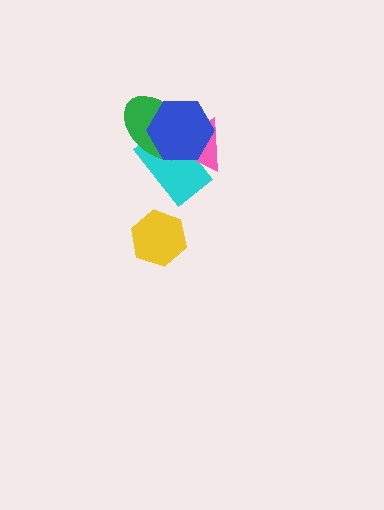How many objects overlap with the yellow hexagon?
0 objects overlap with the yellow hexagon.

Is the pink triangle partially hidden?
Yes, it is partially covered by another shape.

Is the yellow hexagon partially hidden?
No, no other shape covers it.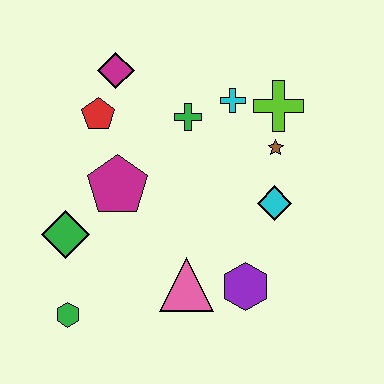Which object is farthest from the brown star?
The green hexagon is farthest from the brown star.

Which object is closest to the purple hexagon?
The pink triangle is closest to the purple hexagon.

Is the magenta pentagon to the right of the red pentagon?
Yes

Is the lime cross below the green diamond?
No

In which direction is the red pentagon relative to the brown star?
The red pentagon is to the left of the brown star.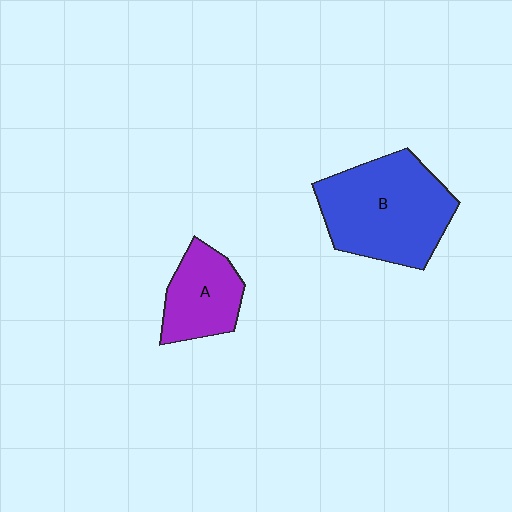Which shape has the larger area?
Shape B (blue).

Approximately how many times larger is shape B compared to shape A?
Approximately 1.9 times.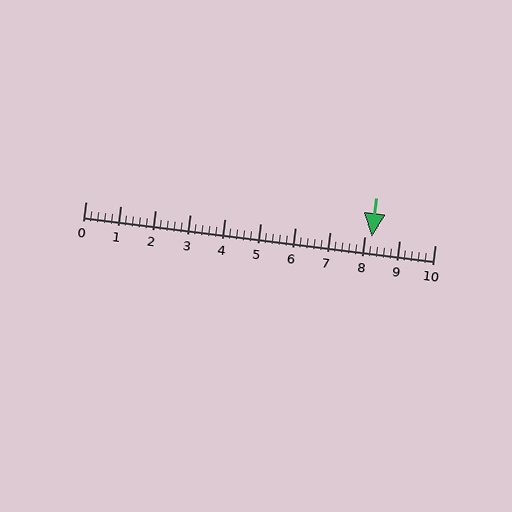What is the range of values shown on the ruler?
The ruler shows values from 0 to 10.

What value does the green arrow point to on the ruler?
The green arrow points to approximately 8.2.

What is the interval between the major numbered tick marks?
The major tick marks are spaced 1 units apart.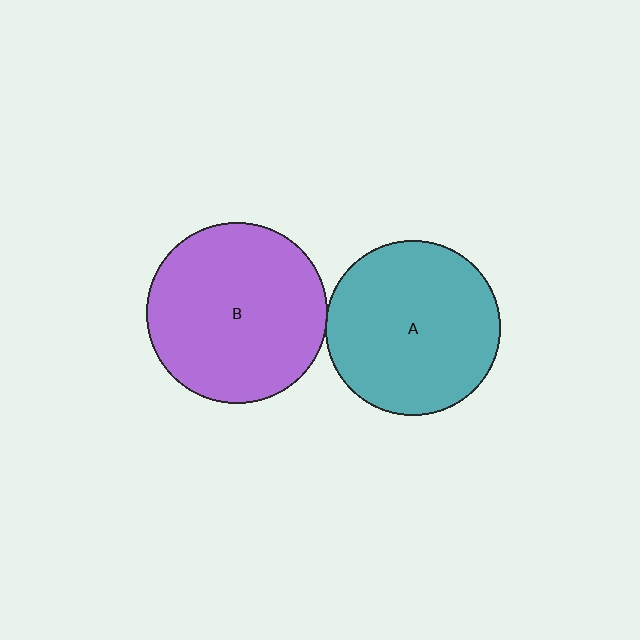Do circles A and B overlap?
Yes.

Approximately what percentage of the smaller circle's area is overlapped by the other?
Approximately 5%.